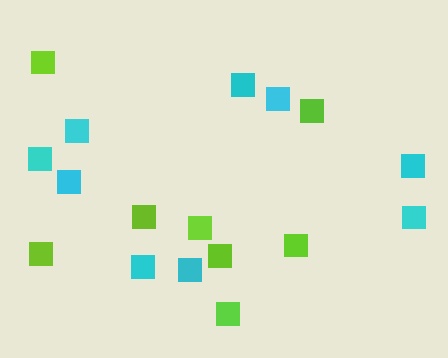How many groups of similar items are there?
There are 2 groups: one group of cyan squares (9) and one group of lime squares (8).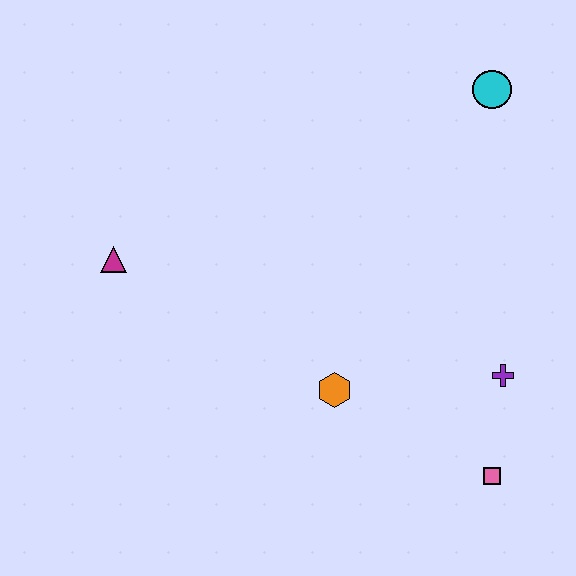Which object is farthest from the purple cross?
The magenta triangle is farthest from the purple cross.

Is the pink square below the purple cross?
Yes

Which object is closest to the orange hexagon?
The purple cross is closest to the orange hexagon.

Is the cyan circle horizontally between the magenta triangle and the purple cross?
Yes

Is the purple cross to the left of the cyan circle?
No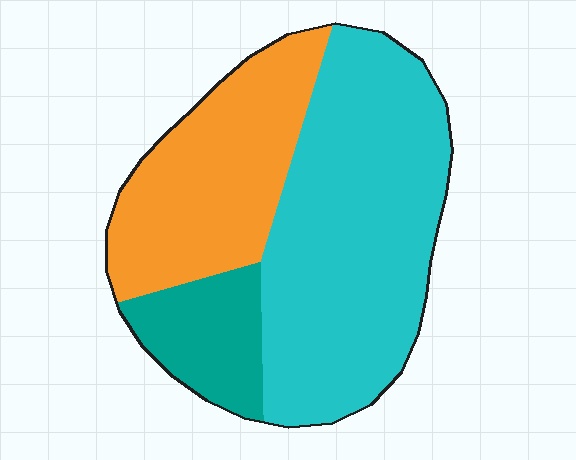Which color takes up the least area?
Teal, at roughly 15%.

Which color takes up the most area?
Cyan, at roughly 55%.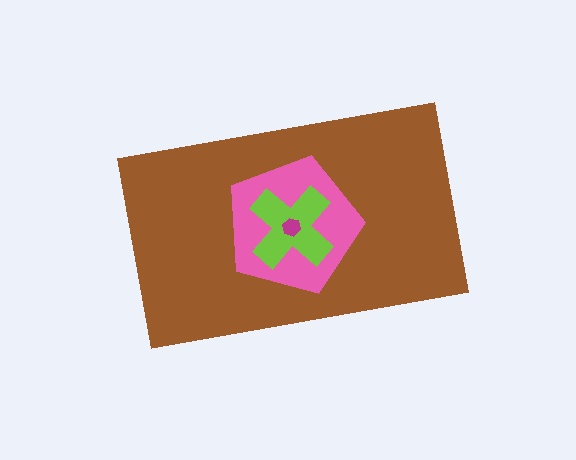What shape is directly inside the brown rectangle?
The pink pentagon.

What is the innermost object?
The magenta hexagon.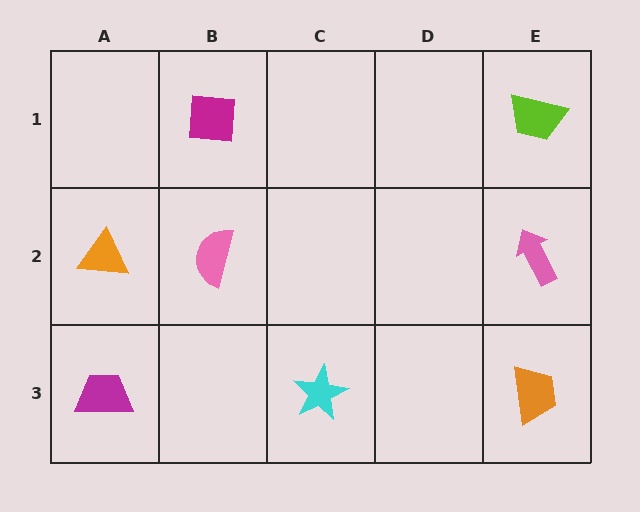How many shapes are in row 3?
3 shapes.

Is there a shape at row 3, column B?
No, that cell is empty.